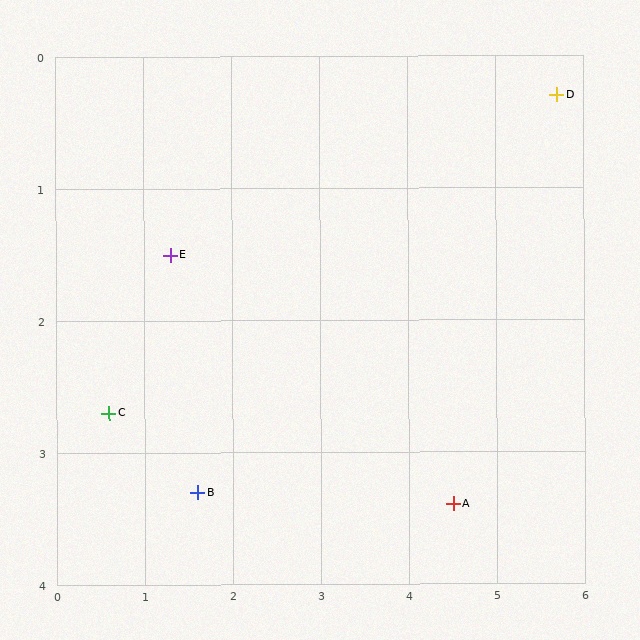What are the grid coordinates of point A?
Point A is at approximately (4.5, 3.4).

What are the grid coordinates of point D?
Point D is at approximately (5.7, 0.3).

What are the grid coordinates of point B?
Point B is at approximately (1.6, 3.3).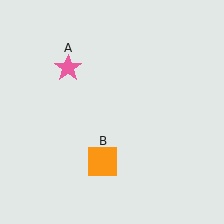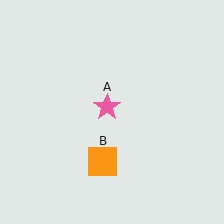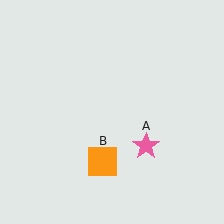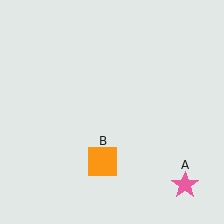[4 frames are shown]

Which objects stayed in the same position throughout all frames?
Orange square (object B) remained stationary.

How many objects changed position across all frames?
1 object changed position: pink star (object A).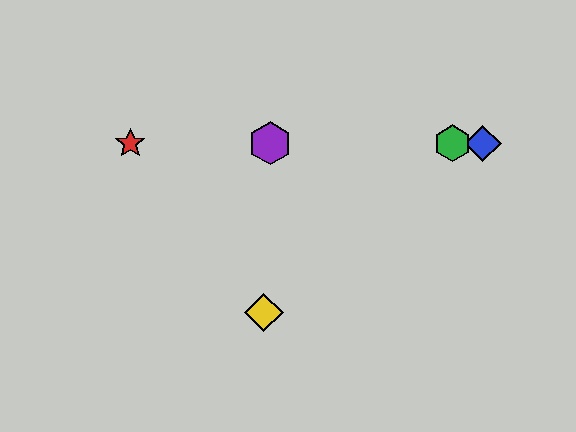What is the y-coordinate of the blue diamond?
The blue diamond is at y≈144.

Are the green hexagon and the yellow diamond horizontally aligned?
No, the green hexagon is at y≈144 and the yellow diamond is at y≈312.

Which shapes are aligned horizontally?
The red star, the blue diamond, the green hexagon, the purple hexagon are aligned horizontally.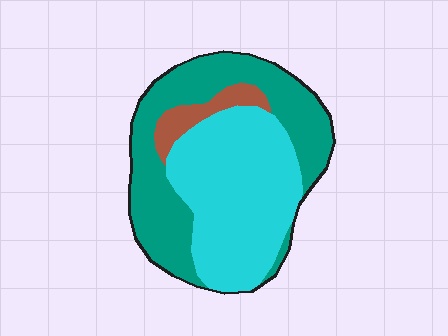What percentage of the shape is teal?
Teal covers about 45% of the shape.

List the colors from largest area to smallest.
From largest to smallest: cyan, teal, brown.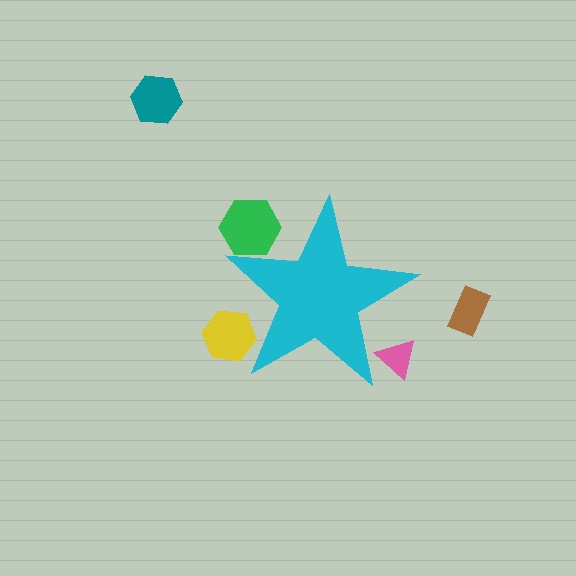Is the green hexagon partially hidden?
Yes, the green hexagon is partially hidden behind the cyan star.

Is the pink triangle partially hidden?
Yes, the pink triangle is partially hidden behind the cyan star.